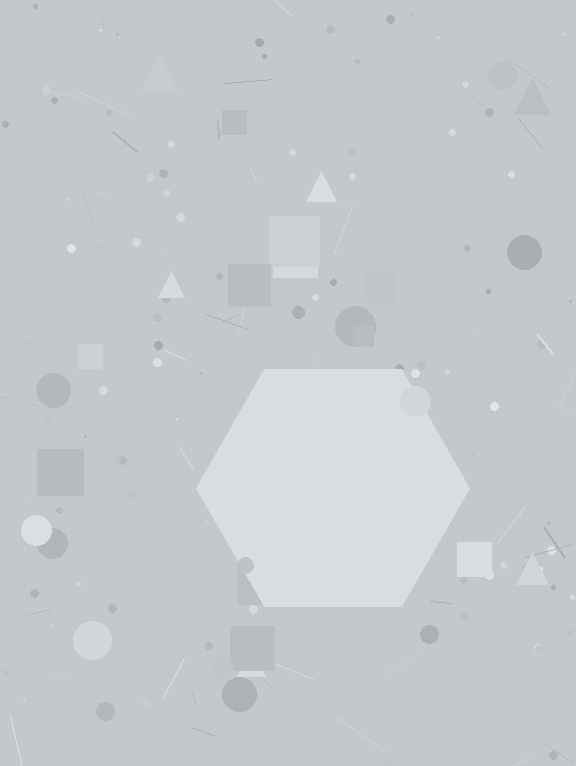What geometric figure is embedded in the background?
A hexagon is embedded in the background.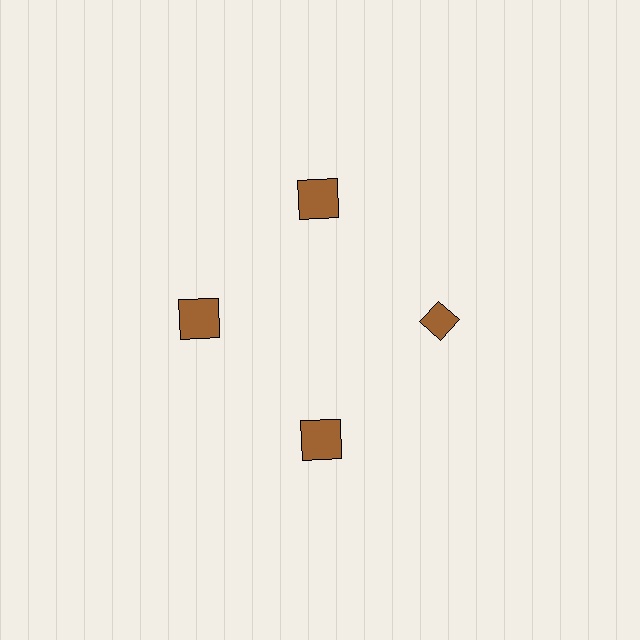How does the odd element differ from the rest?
It has a different shape: diamond instead of square.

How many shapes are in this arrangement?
There are 4 shapes arranged in a ring pattern.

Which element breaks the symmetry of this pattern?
The brown diamond at roughly the 3 o'clock position breaks the symmetry. All other shapes are brown squares.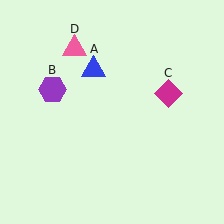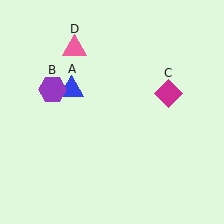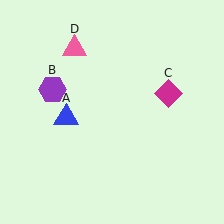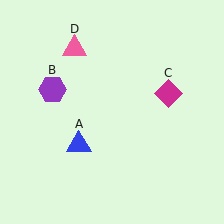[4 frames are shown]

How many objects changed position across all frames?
1 object changed position: blue triangle (object A).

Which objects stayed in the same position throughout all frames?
Purple hexagon (object B) and magenta diamond (object C) and pink triangle (object D) remained stationary.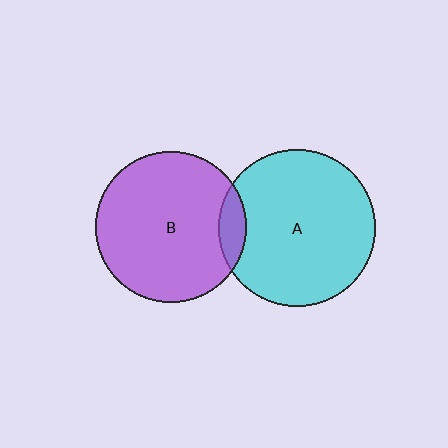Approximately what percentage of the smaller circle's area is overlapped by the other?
Approximately 10%.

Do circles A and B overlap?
Yes.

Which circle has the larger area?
Circle A (cyan).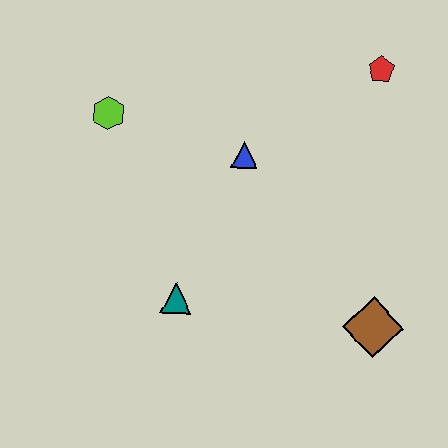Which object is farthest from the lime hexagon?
The brown diamond is farthest from the lime hexagon.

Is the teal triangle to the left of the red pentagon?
Yes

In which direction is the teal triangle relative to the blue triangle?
The teal triangle is below the blue triangle.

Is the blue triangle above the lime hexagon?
No